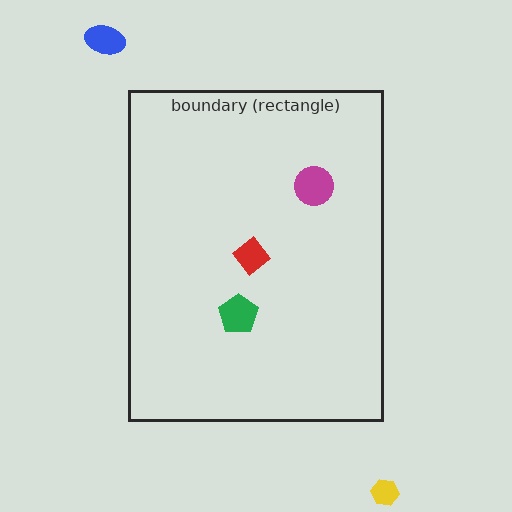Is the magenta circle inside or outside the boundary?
Inside.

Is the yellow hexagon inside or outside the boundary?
Outside.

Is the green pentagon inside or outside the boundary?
Inside.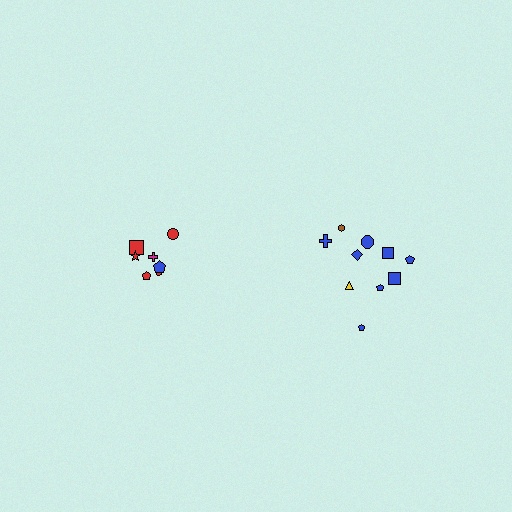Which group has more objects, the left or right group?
The right group.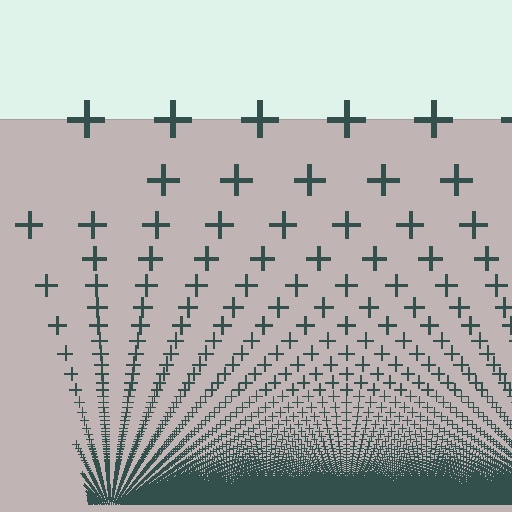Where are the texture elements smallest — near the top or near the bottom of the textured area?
Near the bottom.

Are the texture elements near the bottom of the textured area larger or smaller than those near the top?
Smaller. The gradient is inverted — elements near the bottom are smaller and denser.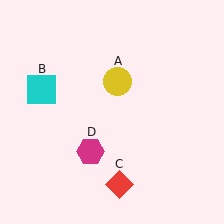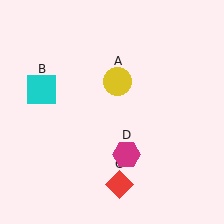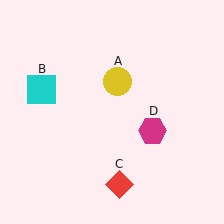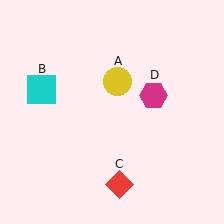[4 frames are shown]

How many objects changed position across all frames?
1 object changed position: magenta hexagon (object D).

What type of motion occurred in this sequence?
The magenta hexagon (object D) rotated counterclockwise around the center of the scene.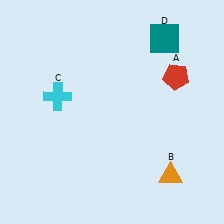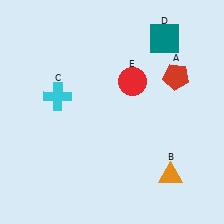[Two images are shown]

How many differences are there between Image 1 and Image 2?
There is 1 difference between the two images.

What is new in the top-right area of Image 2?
A red circle (E) was added in the top-right area of Image 2.